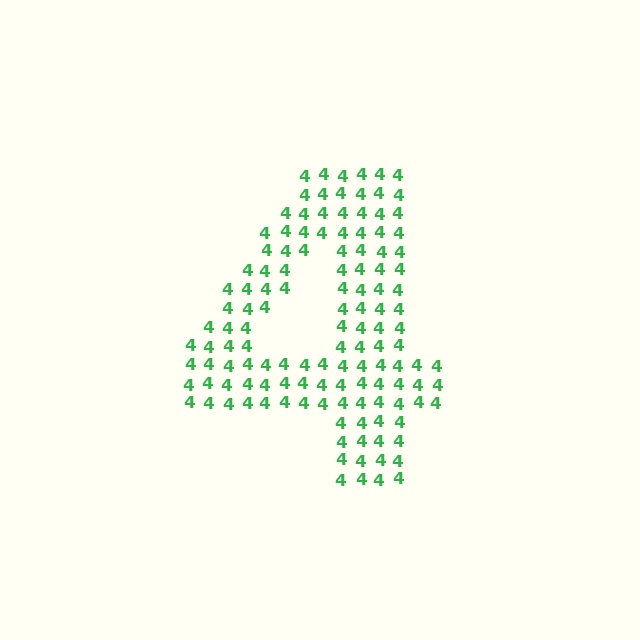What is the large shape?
The large shape is the digit 4.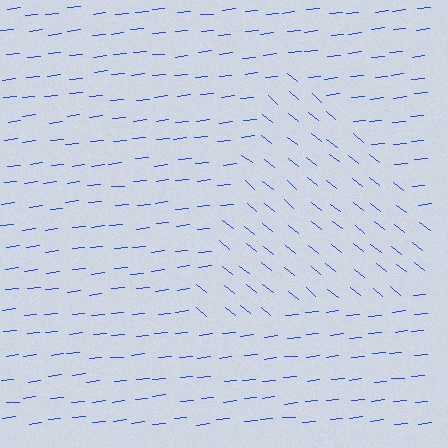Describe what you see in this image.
The image is filled with small blue line segments. A triangle region in the image has lines oriented differently from the surrounding lines, creating a visible texture boundary.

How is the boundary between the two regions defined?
The boundary is defined purely by a change in line orientation (approximately 45 degrees difference). All lines are the same color and thickness.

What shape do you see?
I see a triangle.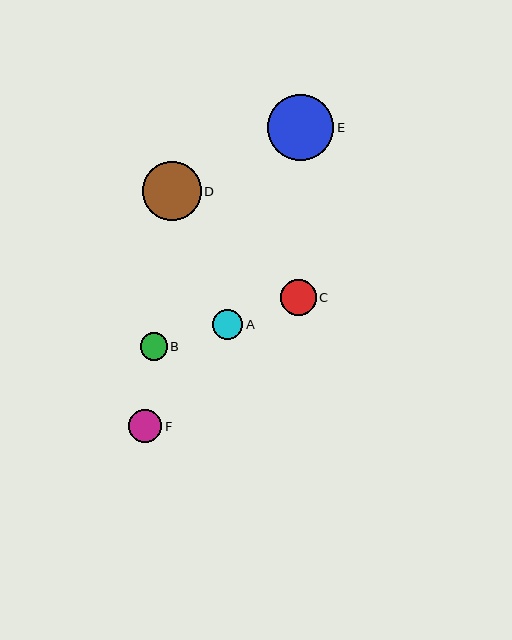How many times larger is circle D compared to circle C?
Circle D is approximately 1.7 times the size of circle C.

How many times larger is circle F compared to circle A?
Circle F is approximately 1.1 times the size of circle A.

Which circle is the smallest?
Circle B is the smallest with a size of approximately 27 pixels.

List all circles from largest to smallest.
From largest to smallest: E, D, C, F, A, B.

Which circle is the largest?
Circle E is the largest with a size of approximately 66 pixels.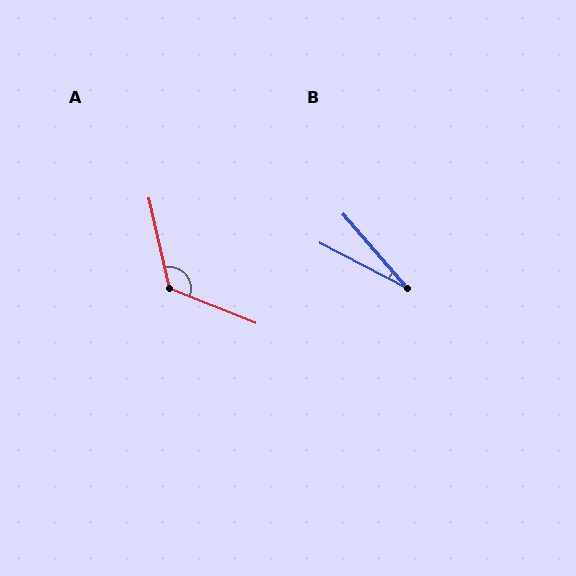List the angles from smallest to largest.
B (22°), A (125°).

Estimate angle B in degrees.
Approximately 22 degrees.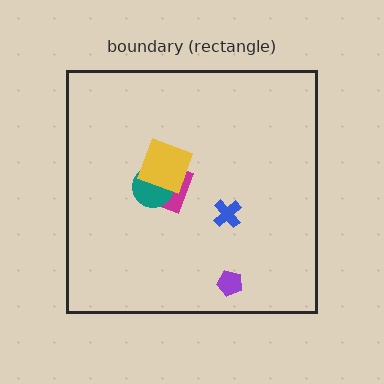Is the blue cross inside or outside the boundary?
Inside.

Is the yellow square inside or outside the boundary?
Inside.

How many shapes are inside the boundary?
5 inside, 0 outside.